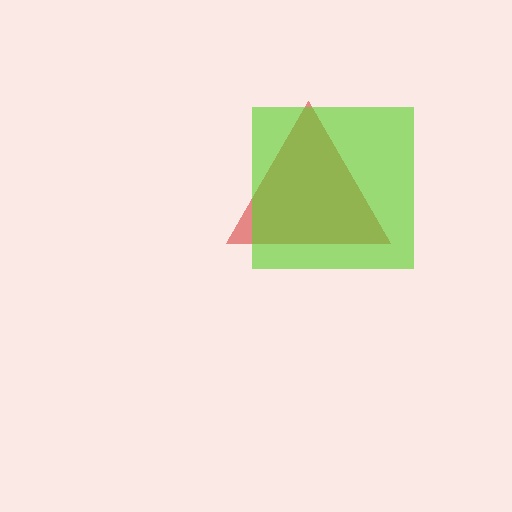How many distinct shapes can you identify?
There are 2 distinct shapes: a red triangle, a lime square.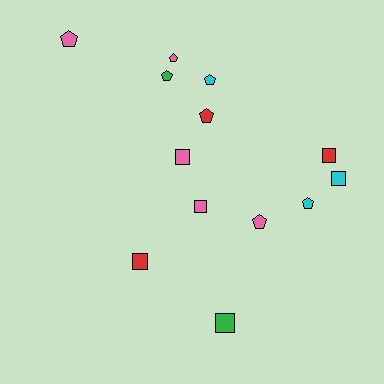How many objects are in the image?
There are 13 objects.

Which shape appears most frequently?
Pentagon, with 7 objects.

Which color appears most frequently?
Pink, with 5 objects.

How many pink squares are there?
There are 2 pink squares.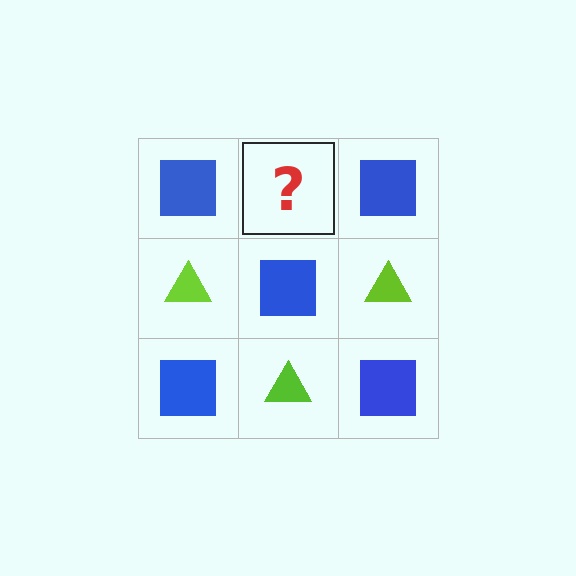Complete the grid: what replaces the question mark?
The question mark should be replaced with a lime triangle.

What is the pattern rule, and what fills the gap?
The rule is that it alternates blue square and lime triangle in a checkerboard pattern. The gap should be filled with a lime triangle.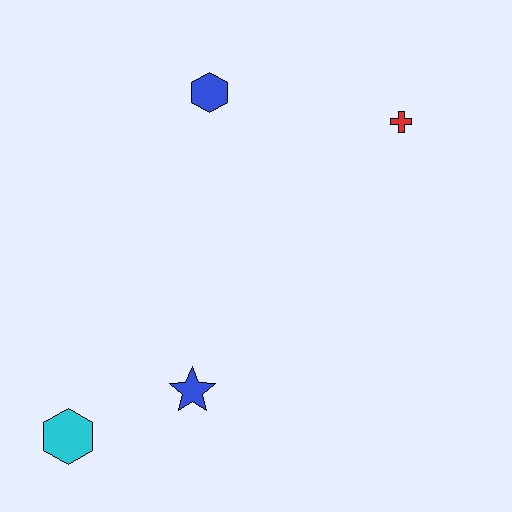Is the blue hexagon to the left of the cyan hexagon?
No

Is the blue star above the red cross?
No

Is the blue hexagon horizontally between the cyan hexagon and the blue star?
No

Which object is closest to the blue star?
The cyan hexagon is closest to the blue star.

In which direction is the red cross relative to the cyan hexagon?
The red cross is to the right of the cyan hexagon.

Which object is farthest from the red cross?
The cyan hexagon is farthest from the red cross.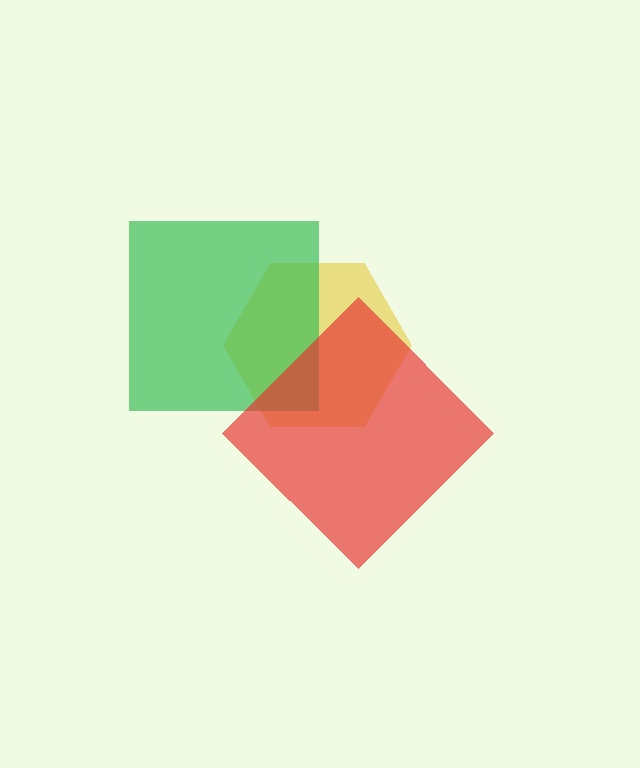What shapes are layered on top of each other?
The layered shapes are: a yellow hexagon, a green square, a red diamond.